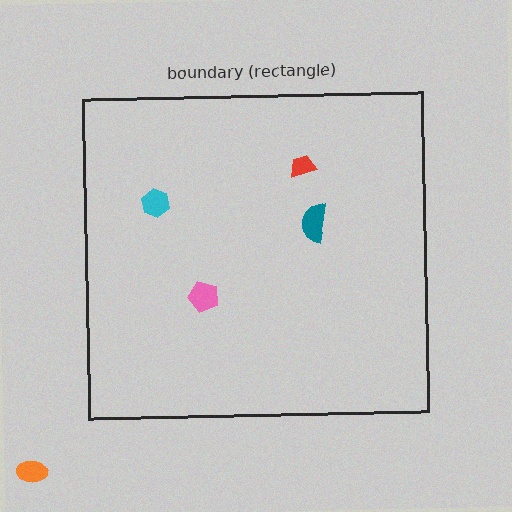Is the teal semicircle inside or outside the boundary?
Inside.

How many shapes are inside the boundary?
4 inside, 1 outside.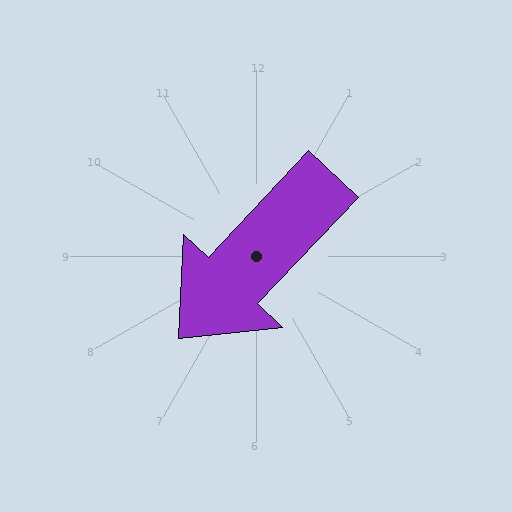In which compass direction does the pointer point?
Southwest.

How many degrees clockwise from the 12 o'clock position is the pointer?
Approximately 223 degrees.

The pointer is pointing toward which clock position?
Roughly 7 o'clock.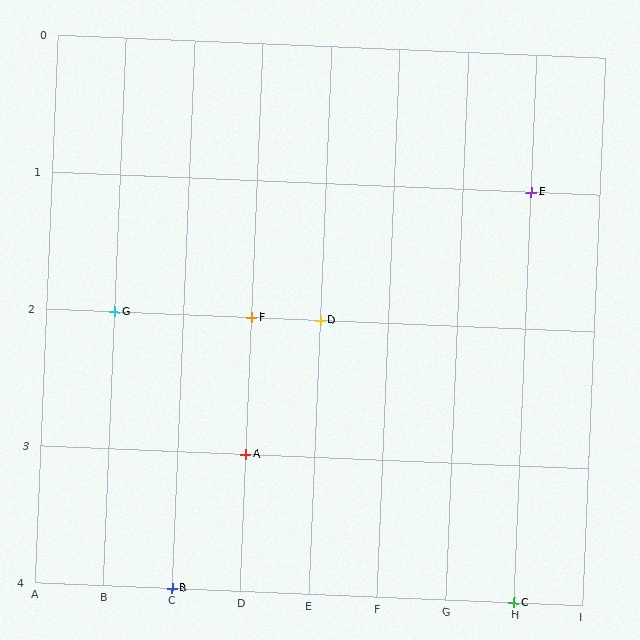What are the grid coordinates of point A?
Point A is at grid coordinates (D, 3).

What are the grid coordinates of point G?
Point G is at grid coordinates (B, 2).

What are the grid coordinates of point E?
Point E is at grid coordinates (H, 1).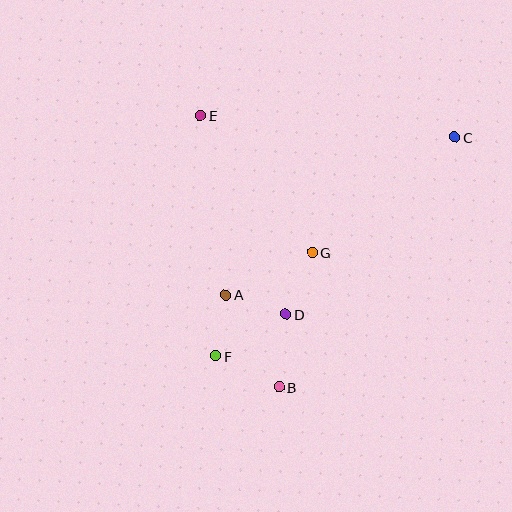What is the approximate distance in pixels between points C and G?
The distance between C and G is approximately 183 pixels.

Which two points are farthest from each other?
Points C and F are farthest from each other.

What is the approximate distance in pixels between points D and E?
The distance between D and E is approximately 216 pixels.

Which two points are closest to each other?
Points A and F are closest to each other.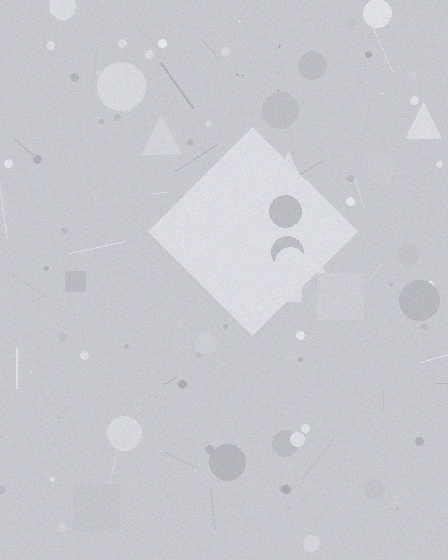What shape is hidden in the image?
A diamond is hidden in the image.